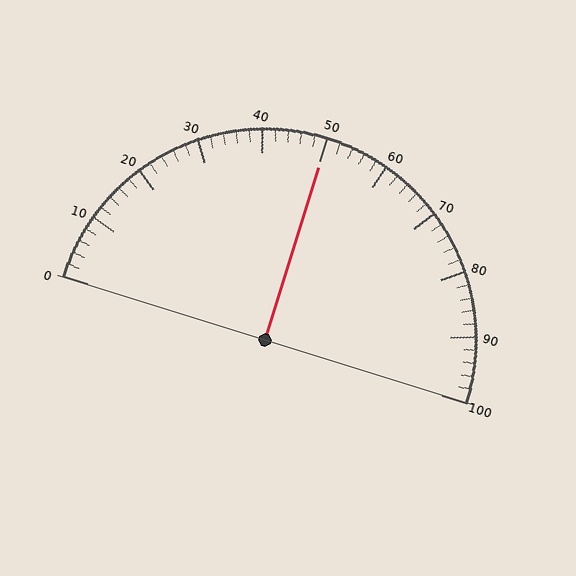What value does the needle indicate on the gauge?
The needle indicates approximately 50.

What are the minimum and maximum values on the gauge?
The gauge ranges from 0 to 100.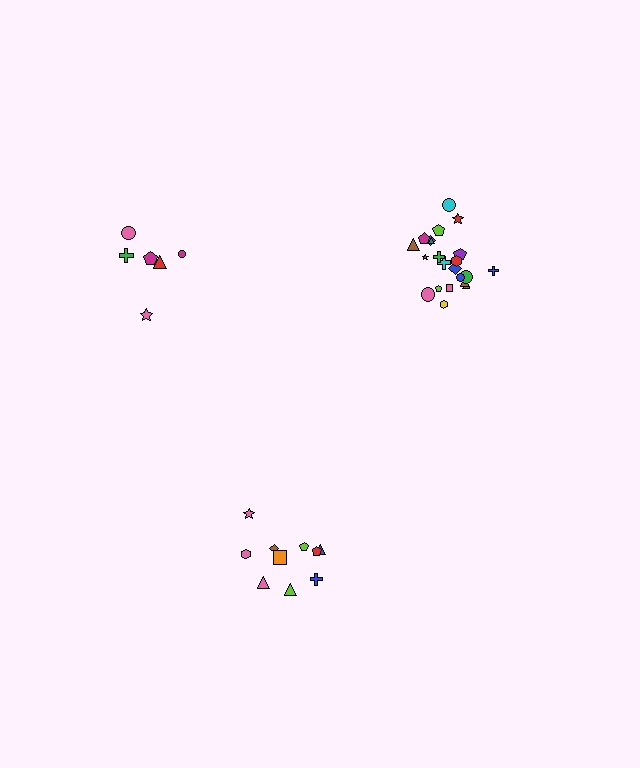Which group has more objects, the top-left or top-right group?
The top-right group.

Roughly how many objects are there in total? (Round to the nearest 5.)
Roughly 40 objects in total.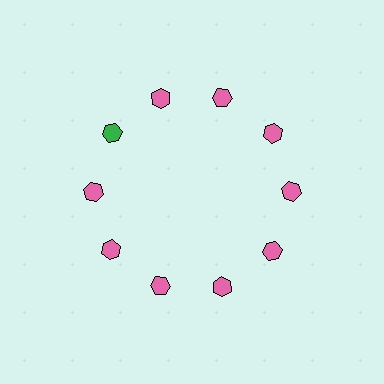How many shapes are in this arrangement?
There are 10 shapes arranged in a ring pattern.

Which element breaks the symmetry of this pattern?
The green hexagon at roughly the 10 o'clock position breaks the symmetry. All other shapes are pink hexagons.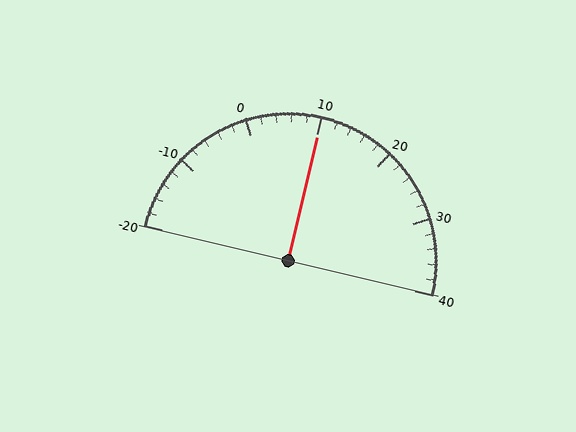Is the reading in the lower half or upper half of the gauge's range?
The reading is in the upper half of the range (-20 to 40).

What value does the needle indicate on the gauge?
The needle indicates approximately 10.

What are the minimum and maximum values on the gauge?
The gauge ranges from -20 to 40.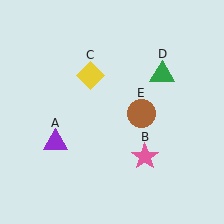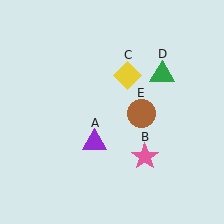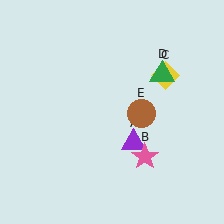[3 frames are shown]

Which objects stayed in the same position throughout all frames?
Pink star (object B) and green triangle (object D) and brown circle (object E) remained stationary.